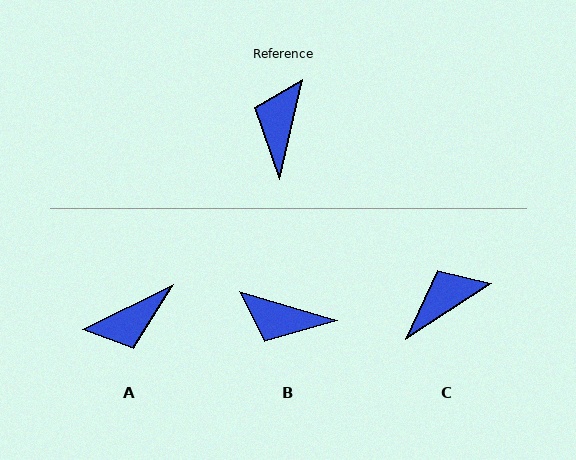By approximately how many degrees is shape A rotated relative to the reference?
Approximately 129 degrees counter-clockwise.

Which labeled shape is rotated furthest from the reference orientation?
A, about 129 degrees away.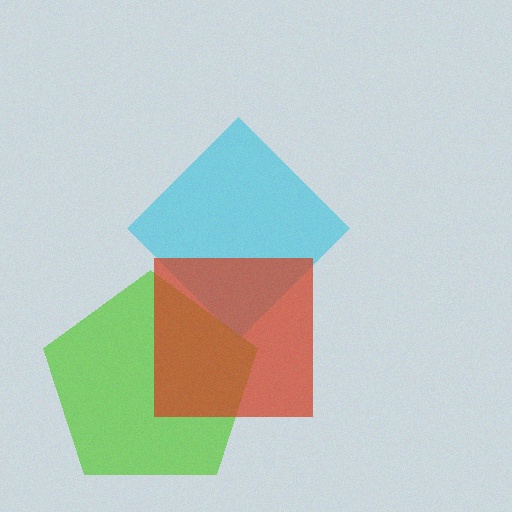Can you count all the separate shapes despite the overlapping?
Yes, there are 3 separate shapes.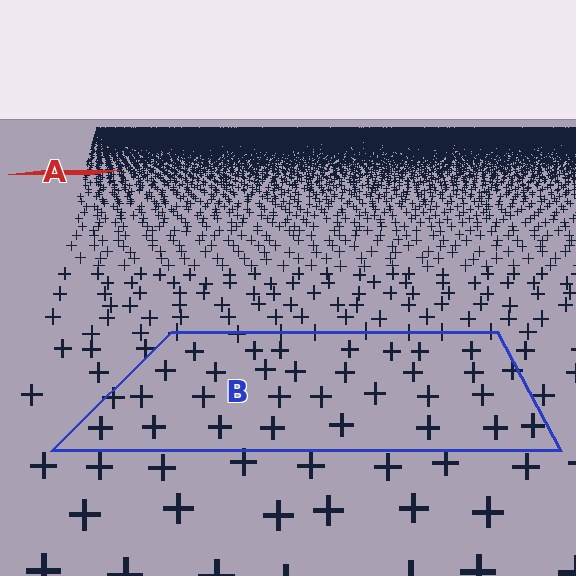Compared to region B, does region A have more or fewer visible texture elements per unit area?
Region A has more texture elements per unit area — they are packed more densely because it is farther away.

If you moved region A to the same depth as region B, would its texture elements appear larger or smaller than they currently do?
They would appear larger. At a closer depth, the same texture elements are projected at a bigger on-screen size.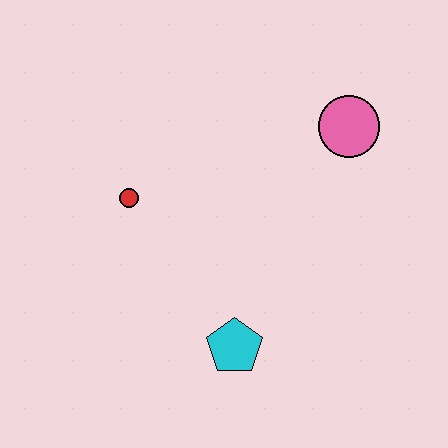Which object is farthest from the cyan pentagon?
The pink circle is farthest from the cyan pentagon.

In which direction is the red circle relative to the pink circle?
The red circle is to the left of the pink circle.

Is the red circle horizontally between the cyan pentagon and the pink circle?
No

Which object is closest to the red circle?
The cyan pentagon is closest to the red circle.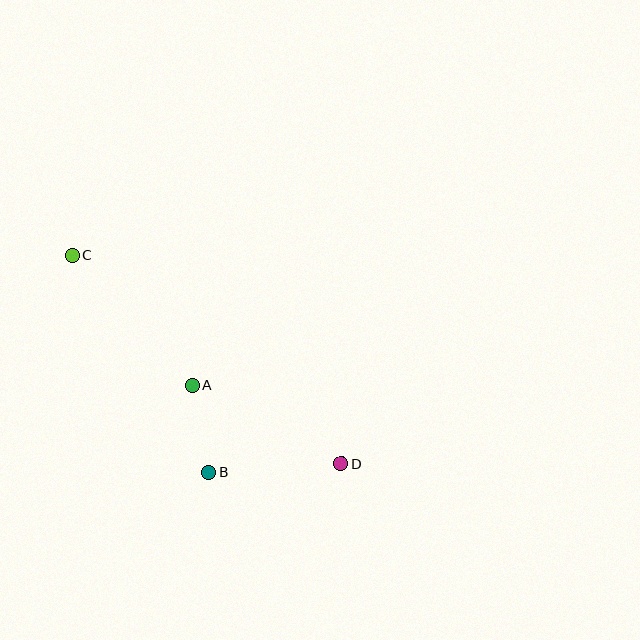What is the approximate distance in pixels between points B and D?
The distance between B and D is approximately 132 pixels.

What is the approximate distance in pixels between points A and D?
The distance between A and D is approximately 169 pixels.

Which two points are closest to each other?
Points A and B are closest to each other.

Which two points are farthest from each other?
Points C and D are farthest from each other.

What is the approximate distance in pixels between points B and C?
The distance between B and C is approximately 256 pixels.